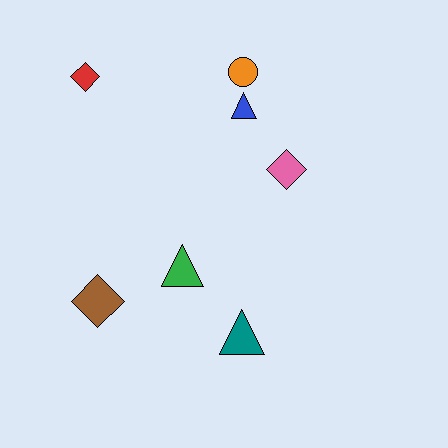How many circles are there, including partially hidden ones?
There is 1 circle.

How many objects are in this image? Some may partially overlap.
There are 7 objects.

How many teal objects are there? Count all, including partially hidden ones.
There is 1 teal object.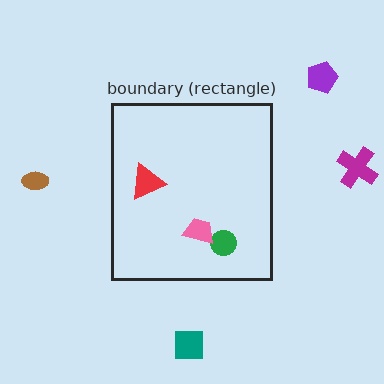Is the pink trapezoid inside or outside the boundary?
Inside.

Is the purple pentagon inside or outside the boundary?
Outside.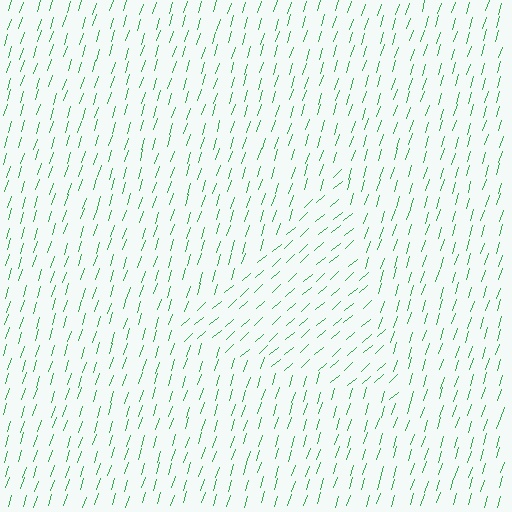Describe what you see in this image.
The image is filled with small green line segments. A triangle region in the image has lines oriented differently from the surrounding lines, creating a visible texture boundary.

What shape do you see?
I see a triangle.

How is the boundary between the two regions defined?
The boundary is defined purely by a change in line orientation (approximately 31 degrees difference). All lines are the same color and thickness.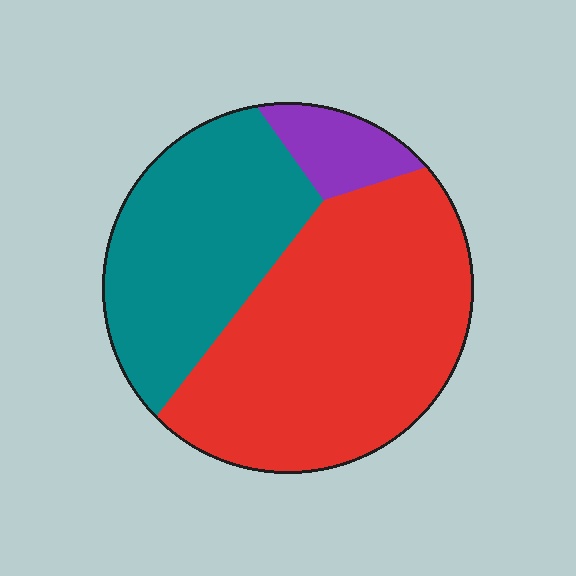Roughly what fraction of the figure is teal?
Teal covers around 35% of the figure.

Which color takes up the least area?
Purple, at roughly 10%.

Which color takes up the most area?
Red, at roughly 55%.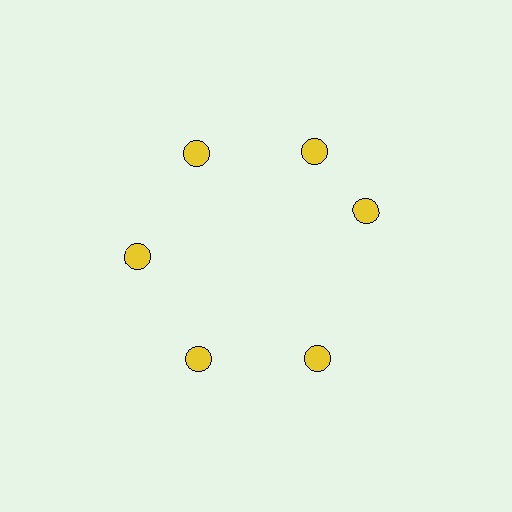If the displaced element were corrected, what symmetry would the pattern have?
It would have 6-fold rotational symmetry — the pattern would map onto itself every 60 degrees.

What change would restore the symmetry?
The symmetry would be restored by rotating it back into even spacing with its neighbors so that all 6 circles sit at equal angles and equal distance from the center.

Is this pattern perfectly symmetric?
No. The 6 yellow circles are arranged in a ring, but one element near the 3 o'clock position is rotated out of alignment along the ring, breaking the 6-fold rotational symmetry.